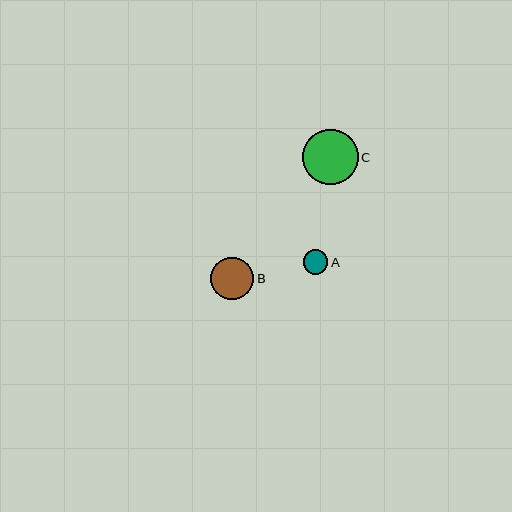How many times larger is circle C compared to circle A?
Circle C is approximately 2.3 times the size of circle A.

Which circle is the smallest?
Circle A is the smallest with a size of approximately 25 pixels.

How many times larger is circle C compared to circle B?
Circle C is approximately 1.3 times the size of circle B.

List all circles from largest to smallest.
From largest to smallest: C, B, A.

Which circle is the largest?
Circle C is the largest with a size of approximately 56 pixels.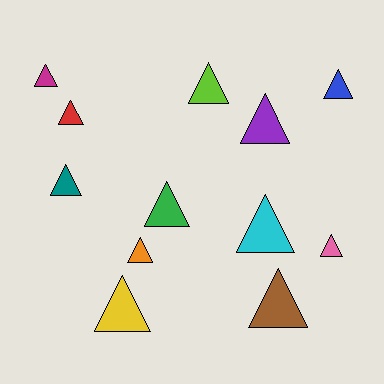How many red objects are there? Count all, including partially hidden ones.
There is 1 red object.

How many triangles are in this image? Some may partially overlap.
There are 12 triangles.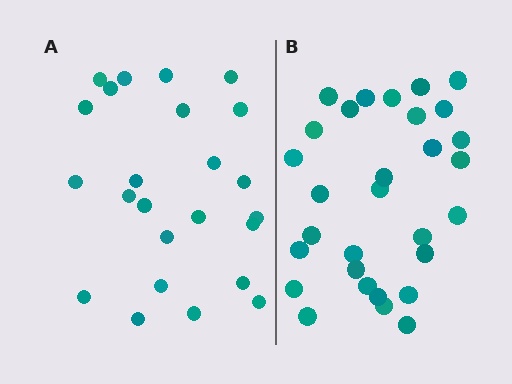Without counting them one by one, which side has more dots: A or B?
Region B (the right region) has more dots.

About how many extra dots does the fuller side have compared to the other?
Region B has about 6 more dots than region A.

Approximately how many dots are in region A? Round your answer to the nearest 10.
About 20 dots. (The exact count is 24, which rounds to 20.)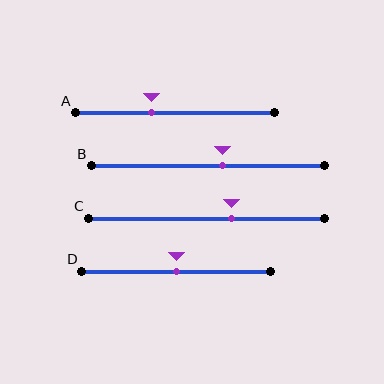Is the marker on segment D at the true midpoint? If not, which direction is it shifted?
Yes, the marker on segment D is at the true midpoint.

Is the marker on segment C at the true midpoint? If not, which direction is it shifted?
No, the marker on segment C is shifted to the right by about 11% of the segment length.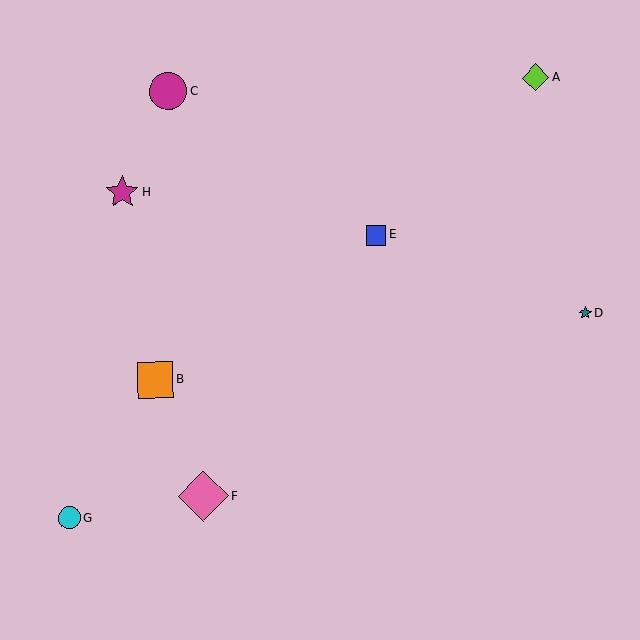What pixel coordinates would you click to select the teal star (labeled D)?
Click at (585, 313) to select the teal star D.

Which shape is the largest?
The pink diamond (labeled F) is the largest.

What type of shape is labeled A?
Shape A is a lime diamond.